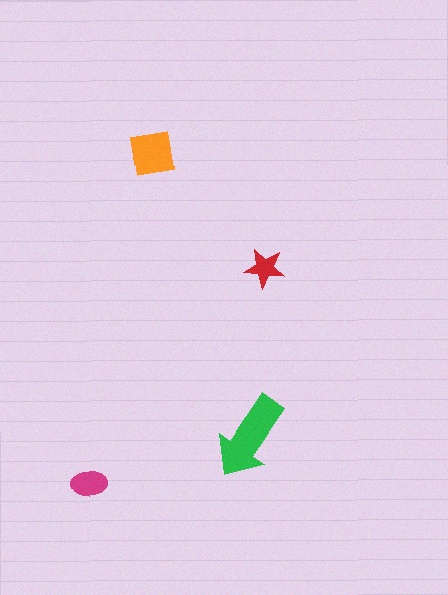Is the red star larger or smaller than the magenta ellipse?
Smaller.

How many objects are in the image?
There are 4 objects in the image.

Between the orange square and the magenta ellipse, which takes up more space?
The orange square.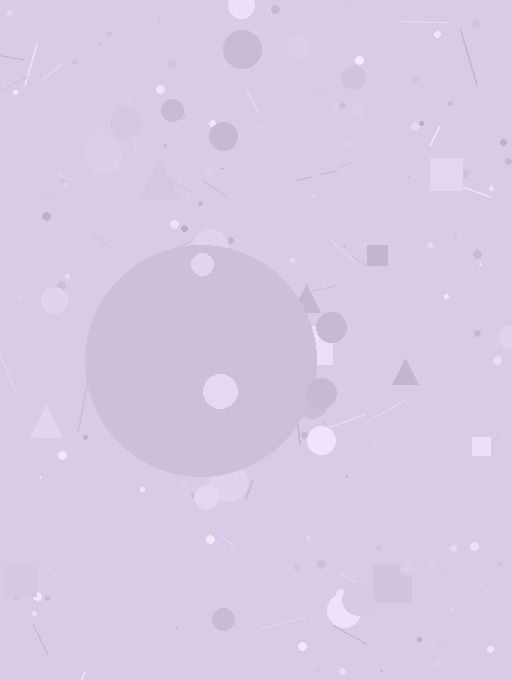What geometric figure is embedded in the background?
A circle is embedded in the background.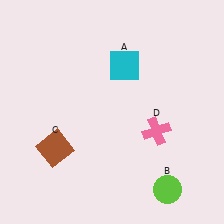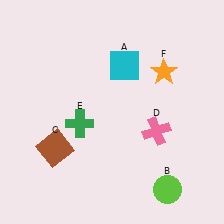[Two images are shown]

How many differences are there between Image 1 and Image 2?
There are 2 differences between the two images.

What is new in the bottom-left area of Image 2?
A green cross (E) was added in the bottom-left area of Image 2.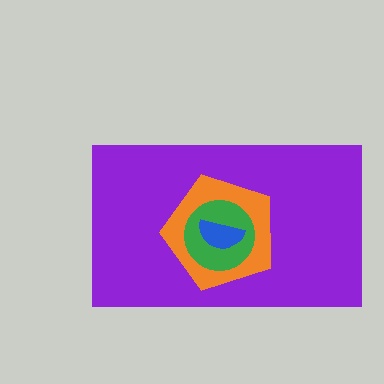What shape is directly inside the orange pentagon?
The green circle.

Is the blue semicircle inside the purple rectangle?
Yes.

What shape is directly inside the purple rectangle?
The orange pentagon.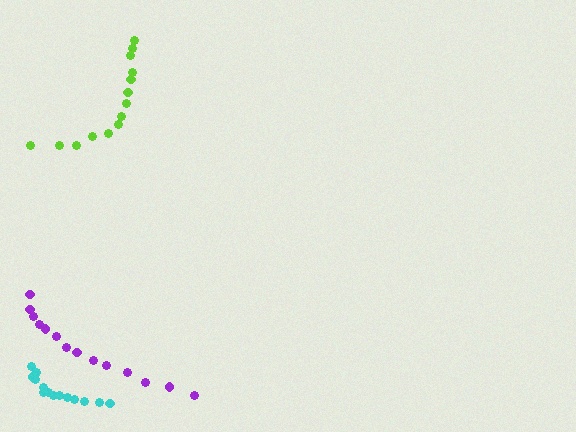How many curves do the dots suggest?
There are 3 distinct paths.